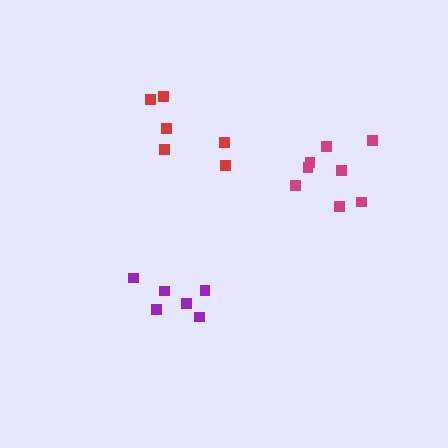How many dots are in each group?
Group 1: 6 dots, Group 2: 6 dots, Group 3: 8 dots (20 total).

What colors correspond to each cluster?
The clusters are colored: red, purple, magenta.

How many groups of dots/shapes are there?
There are 3 groups.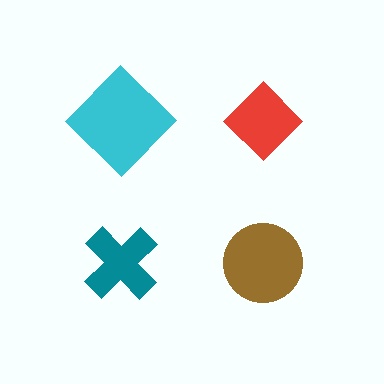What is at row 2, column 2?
A brown circle.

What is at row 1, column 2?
A red diamond.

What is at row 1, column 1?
A cyan diamond.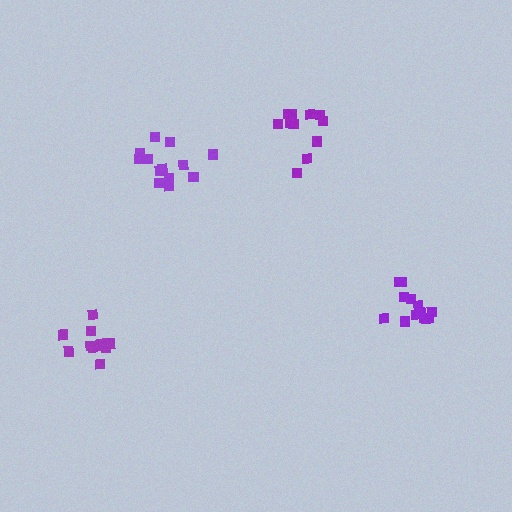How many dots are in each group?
Group 1: 13 dots, Group 2: 13 dots, Group 3: 13 dots, Group 4: 13 dots (52 total).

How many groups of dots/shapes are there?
There are 4 groups.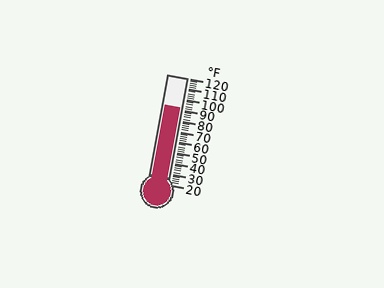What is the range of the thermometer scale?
The thermometer scale ranges from 20°F to 120°F.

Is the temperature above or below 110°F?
The temperature is below 110°F.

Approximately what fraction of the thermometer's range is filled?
The thermometer is filled to approximately 70% of its range.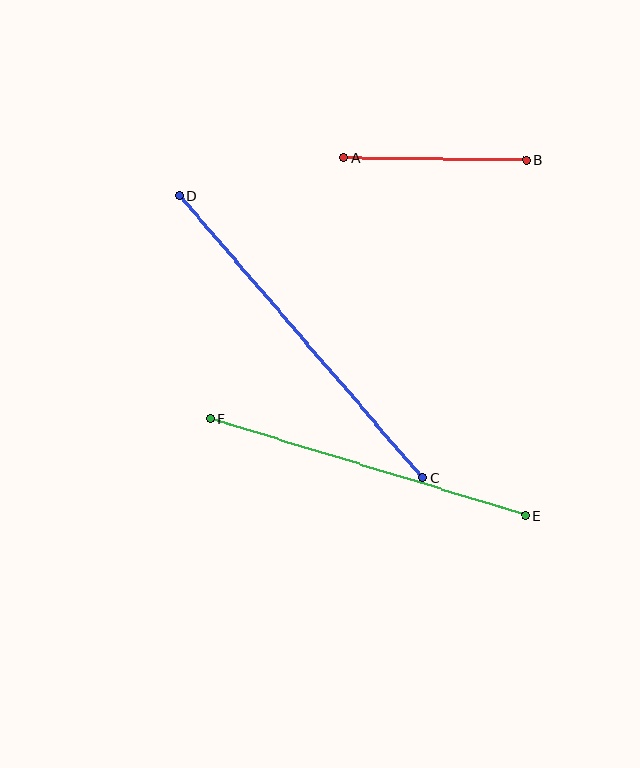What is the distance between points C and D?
The distance is approximately 372 pixels.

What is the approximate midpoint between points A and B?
The midpoint is at approximately (435, 159) pixels.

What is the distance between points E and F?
The distance is approximately 331 pixels.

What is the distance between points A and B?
The distance is approximately 183 pixels.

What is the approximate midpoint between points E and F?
The midpoint is at approximately (368, 467) pixels.